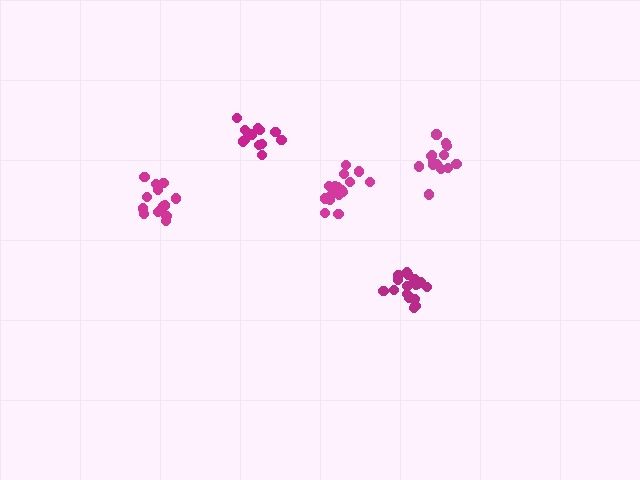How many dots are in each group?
Group 1: 17 dots, Group 2: 14 dots, Group 3: 12 dots, Group 4: 14 dots, Group 5: 18 dots (75 total).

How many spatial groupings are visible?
There are 5 spatial groupings.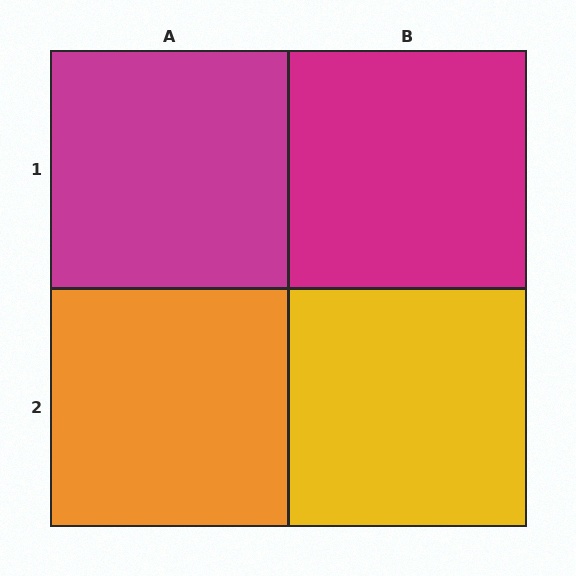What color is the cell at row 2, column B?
Yellow.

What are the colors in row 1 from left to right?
Magenta, magenta.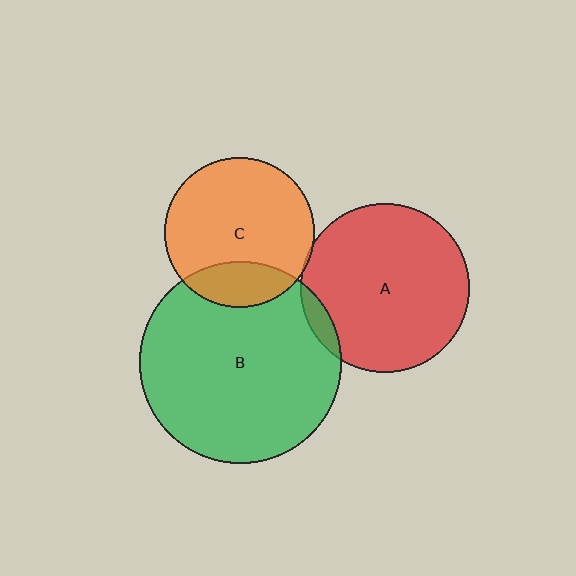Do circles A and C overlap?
Yes.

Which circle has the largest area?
Circle B (green).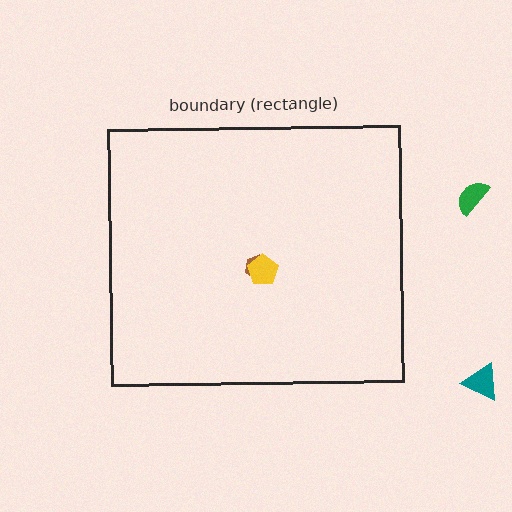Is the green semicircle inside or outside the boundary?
Outside.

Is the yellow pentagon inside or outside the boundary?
Inside.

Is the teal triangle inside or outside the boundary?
Outside.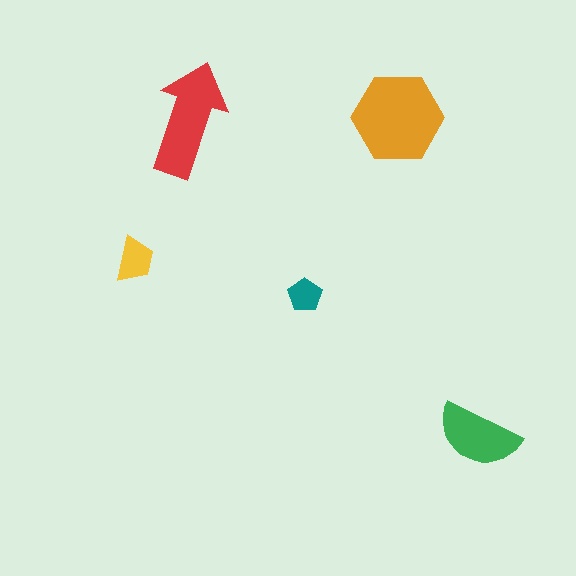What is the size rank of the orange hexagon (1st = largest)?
1st.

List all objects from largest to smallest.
The orange hexagon, the red arrow, the green semicircle, the yellow trapezoid, the teal pentagon.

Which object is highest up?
The orange hexagon is topmost.